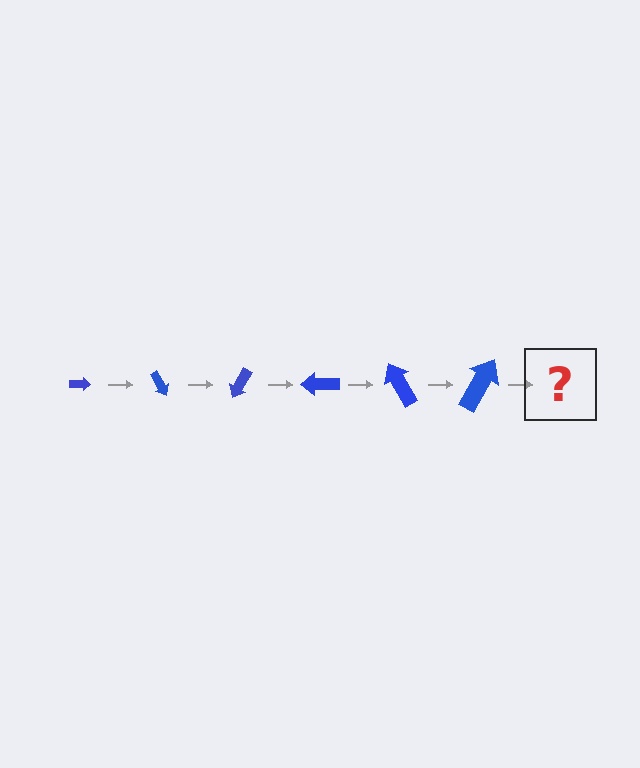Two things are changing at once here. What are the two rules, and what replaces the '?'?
The two rules are that the arrow grows larger each step and it rotates 60 degrees each step. The '?' should be an arrow, larger than the previous one and rotated 360 degrees from the start.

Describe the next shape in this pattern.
It should be an arrow, larger than the previous one and rotated 360 degrees from the start.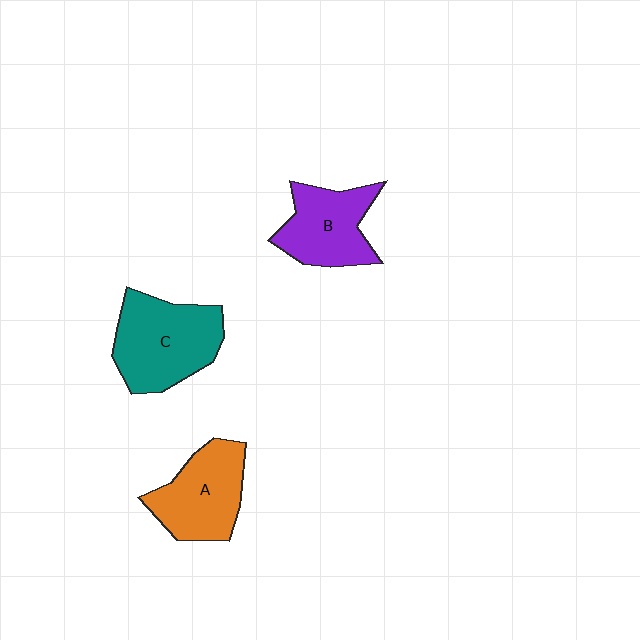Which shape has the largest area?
Shape C (teal).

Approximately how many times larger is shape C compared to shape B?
Approximately 1.3 times.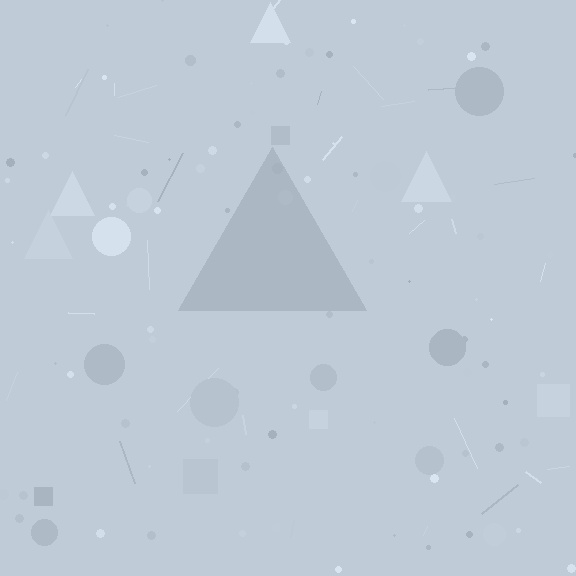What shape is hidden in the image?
A triangle is hidden in the image.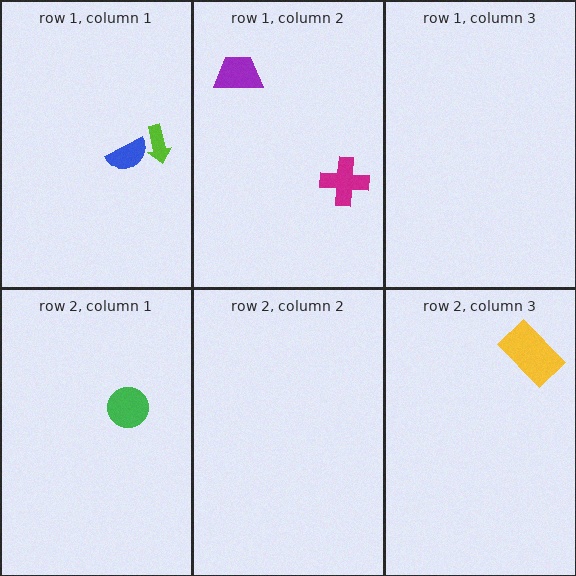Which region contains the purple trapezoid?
The row 1, column 2 region.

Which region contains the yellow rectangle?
The row 2, column 3 region.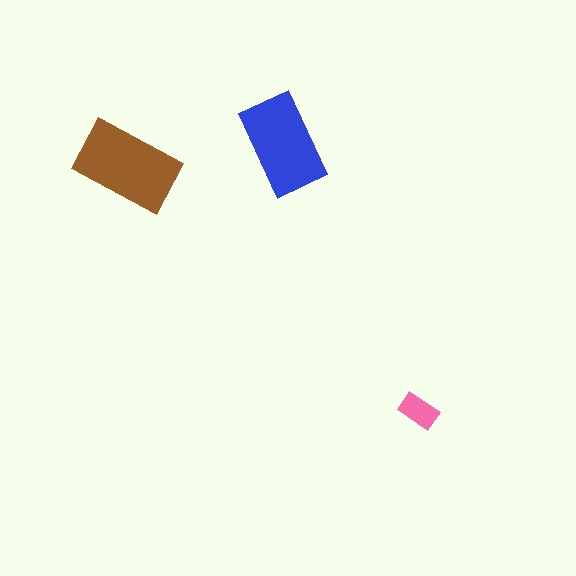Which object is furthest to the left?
The brown rectangle is leftmost.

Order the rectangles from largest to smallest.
the brown one, the blue one, the pink one.